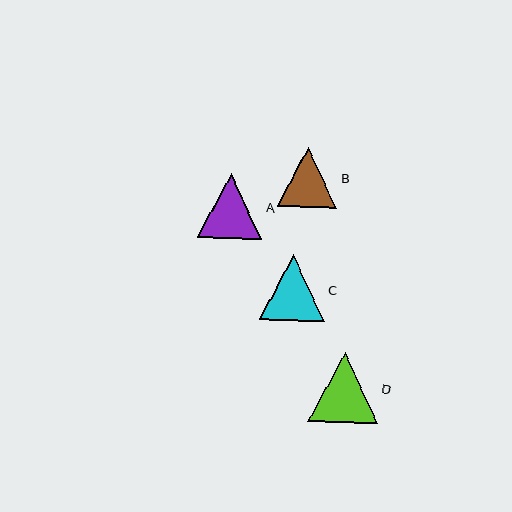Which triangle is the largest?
Triangle D is the largest with a size of approximately 70 pixels.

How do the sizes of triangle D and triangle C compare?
Triangle D and triangle C are approximately the same size.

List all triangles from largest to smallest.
From largest to smallest: D, C, A, B.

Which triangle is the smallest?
Triangle B is the smallest with a size of approximately 59 pixels.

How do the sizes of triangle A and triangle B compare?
Triangle A and triangle B are approximately the same size.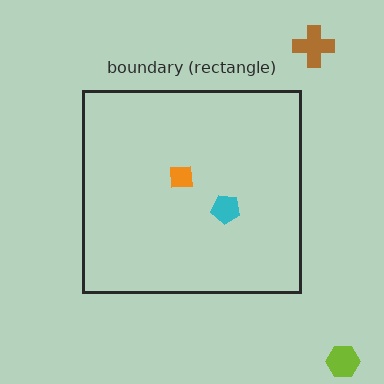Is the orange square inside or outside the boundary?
Inside.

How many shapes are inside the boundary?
2 inside, 2 outside.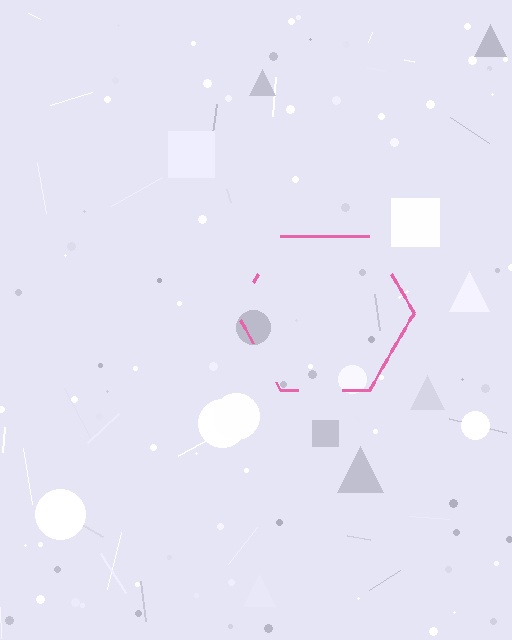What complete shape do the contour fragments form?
The contour fragments form a hexagon.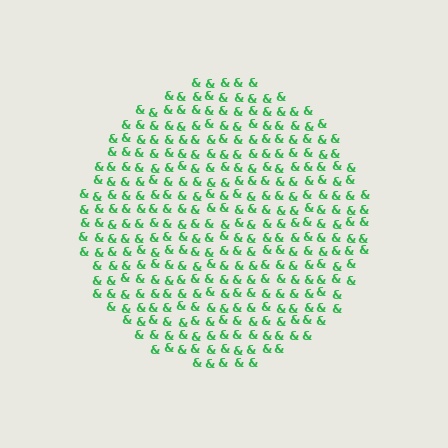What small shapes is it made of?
It is made of small ampersands.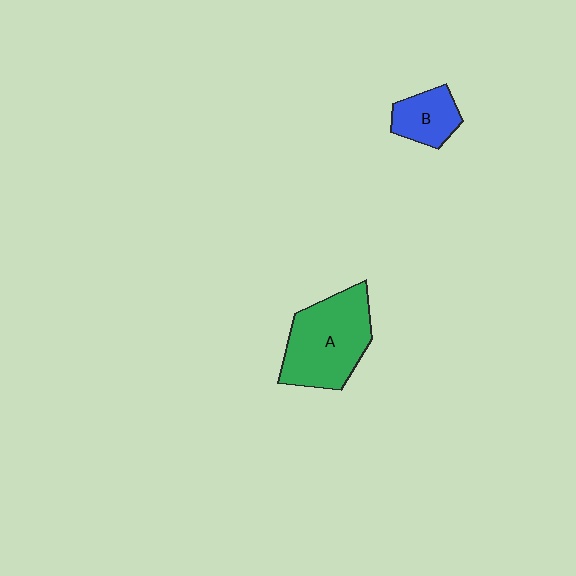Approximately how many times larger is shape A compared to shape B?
Approximately 2.2 times.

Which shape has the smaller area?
Shape B (blue).